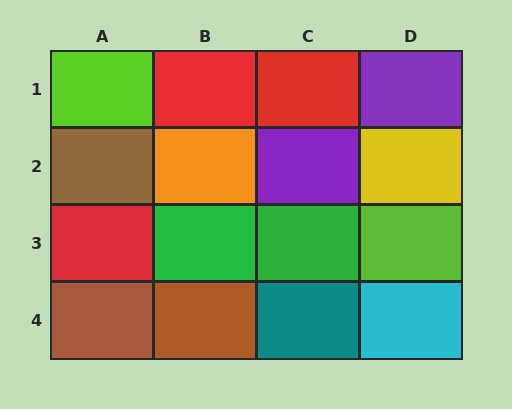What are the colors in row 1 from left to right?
Lime, red, red, purple.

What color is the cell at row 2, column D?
Yellow.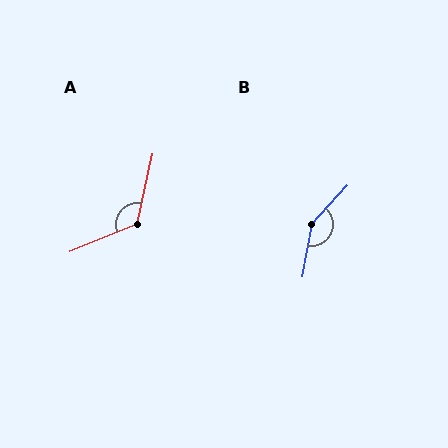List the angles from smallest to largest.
A (124°), B (147°).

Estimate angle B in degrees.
Approximately 147 degrees.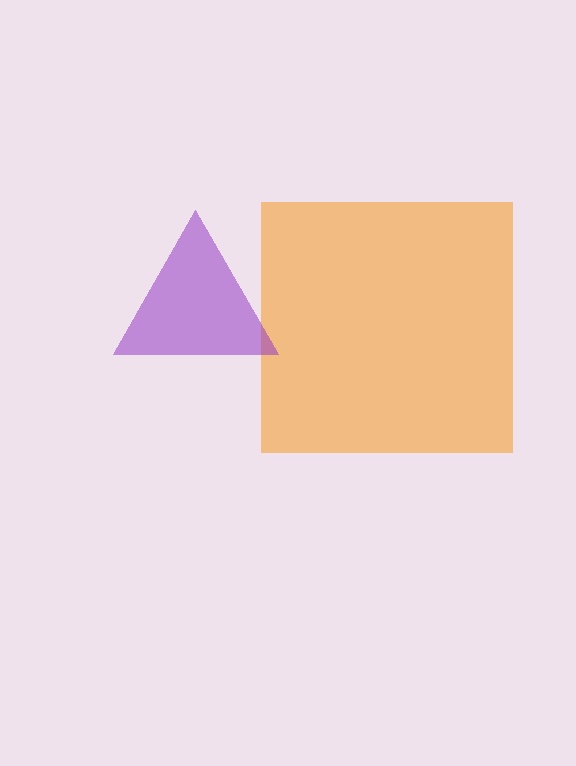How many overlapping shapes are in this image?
There are 2 overlapping shapes in the image.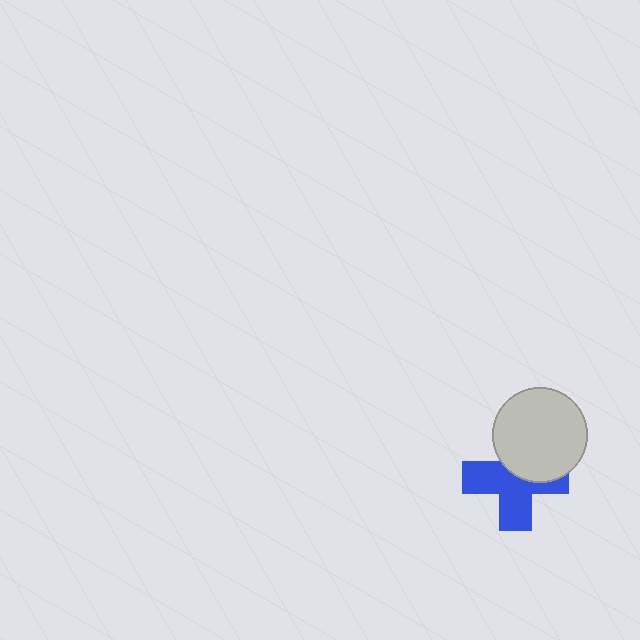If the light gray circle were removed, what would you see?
You would see the complete blue cross.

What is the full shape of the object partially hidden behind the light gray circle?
The partially hidden object is a blue cross.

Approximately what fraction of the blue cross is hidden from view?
Roughly 40% of the blue cross is hidden behind the light gray circle.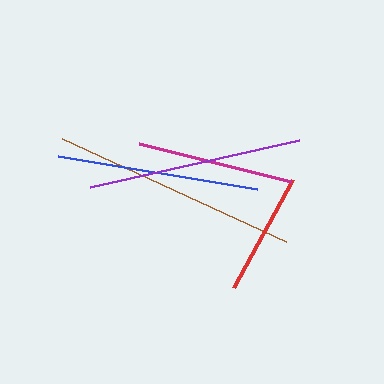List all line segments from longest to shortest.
From longest to shortest: brown, purple, blue, magenta, red.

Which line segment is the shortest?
The red line is the shortest at approximately 123 pixels.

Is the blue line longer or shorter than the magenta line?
The blue line is longer than the magenta line.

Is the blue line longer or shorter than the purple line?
The purple line is longer than the blue line.